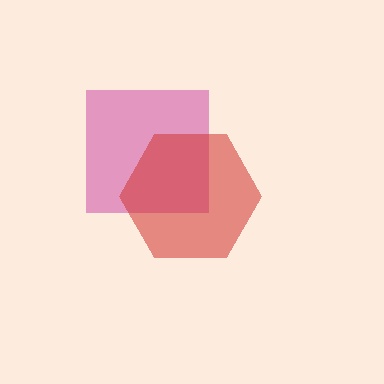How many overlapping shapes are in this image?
There are 2 overlapping shapes in the image.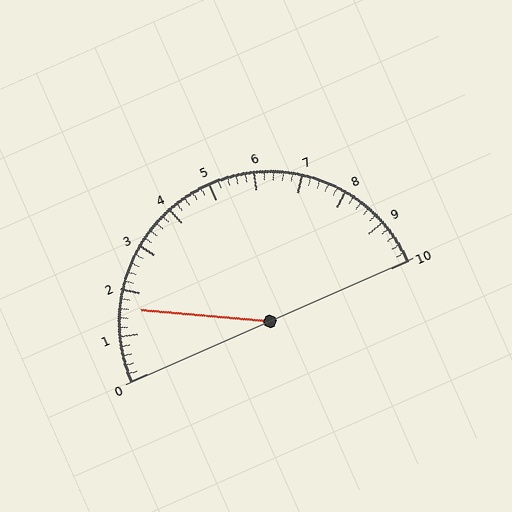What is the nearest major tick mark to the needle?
The nearest major tick mark is 2.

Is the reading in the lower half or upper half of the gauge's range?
The reading is in the lower half of the range (0 to 10).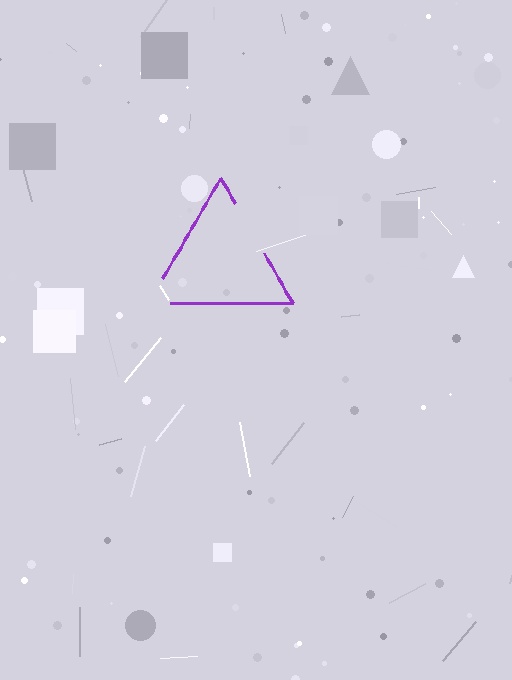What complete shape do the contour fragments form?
The contour fragments form a triangle.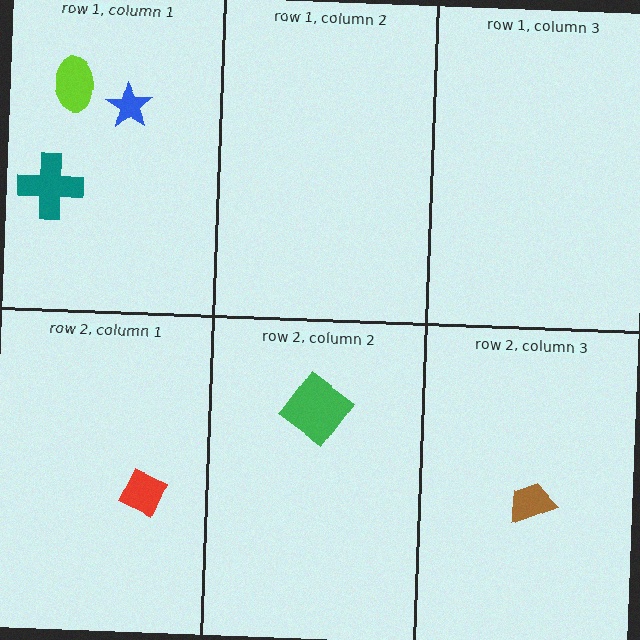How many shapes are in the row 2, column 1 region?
1.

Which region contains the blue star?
The row 1, column 1 region.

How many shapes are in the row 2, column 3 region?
1.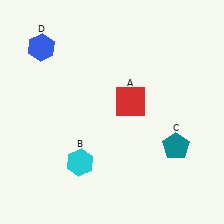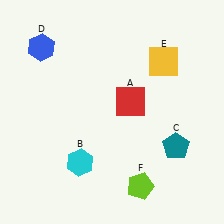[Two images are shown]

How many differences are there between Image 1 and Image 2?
There are 2 differences between the two images.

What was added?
A yellow square (E), a lime pentagon (F) were added in Image 2.